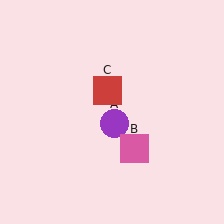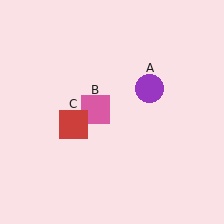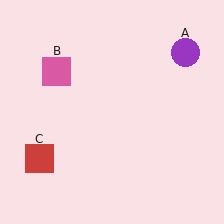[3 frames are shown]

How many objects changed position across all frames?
3 objects changed position: purple circle (object A), pink square (object B), red square (object C).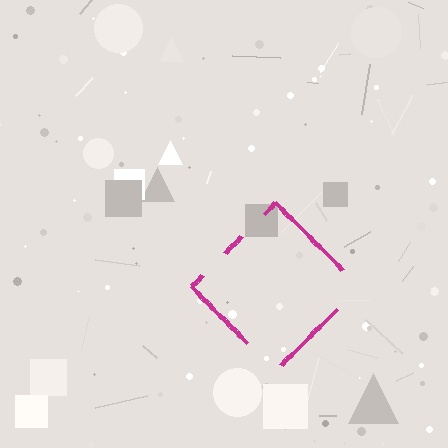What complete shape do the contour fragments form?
The contour fragments form a diamond.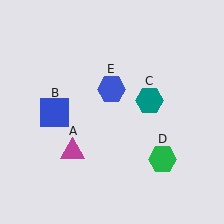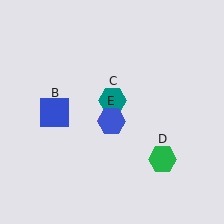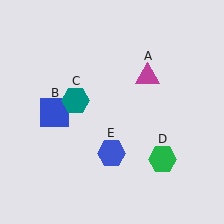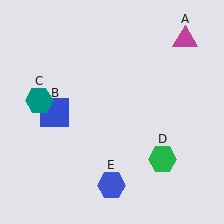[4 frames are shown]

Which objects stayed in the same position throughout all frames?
Blue square (object B) and green hexagon (object D) remained stationary.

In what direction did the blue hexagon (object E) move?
The blue hexagon (object E) moved down.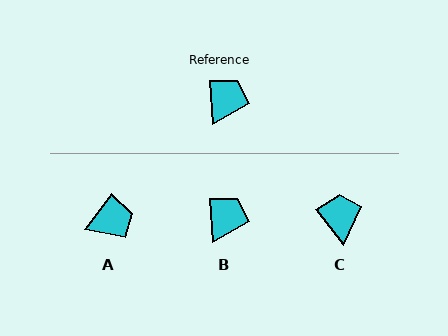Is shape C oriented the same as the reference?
No, it is off by about 34 degrees.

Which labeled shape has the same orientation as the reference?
B.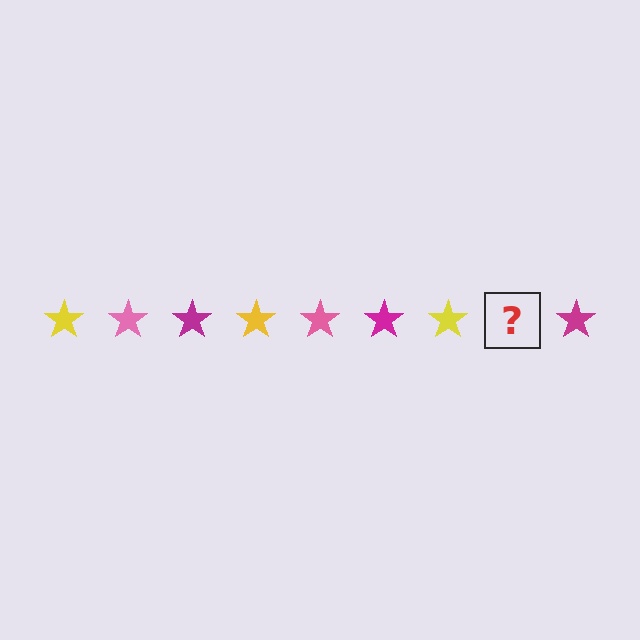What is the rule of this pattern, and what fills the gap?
The rule is that the pattern cycles through yellow, pink, magenta stars. The gap should be filled with a pink star.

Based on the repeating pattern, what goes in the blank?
The blank should be a pink star.